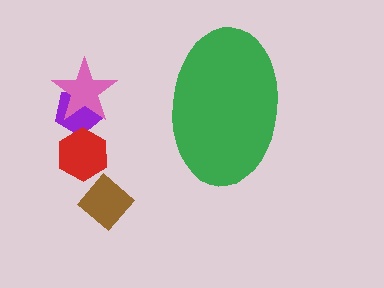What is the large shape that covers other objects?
A green ellipse.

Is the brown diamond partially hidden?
No, the brown diamond is fully visible.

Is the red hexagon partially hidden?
No, the red hexagon is fully visible.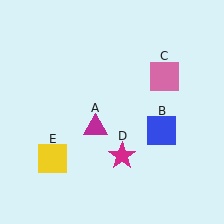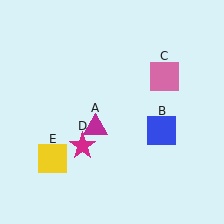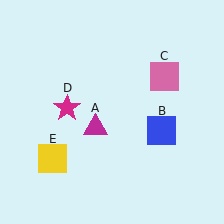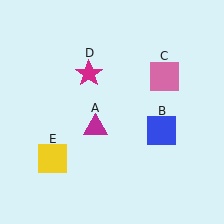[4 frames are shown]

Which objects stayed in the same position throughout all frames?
Magenta triangle (object A) and blue square (object B) and pink square (object C) and yellow square (object E) remained stationary.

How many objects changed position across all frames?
1 object changed position: magenta star (object D).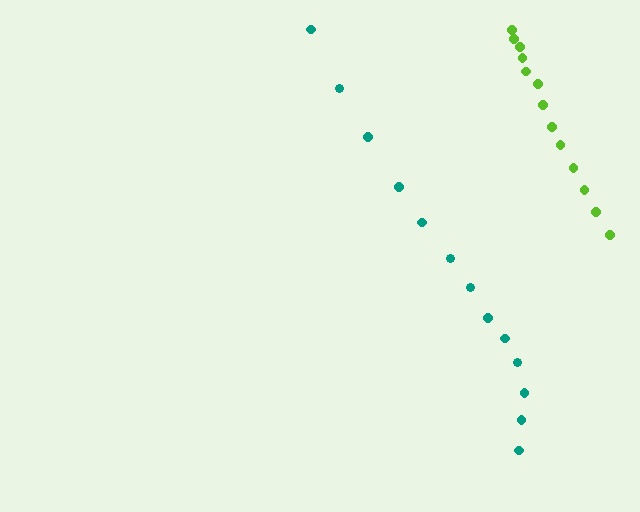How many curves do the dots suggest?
There are 2 distinct paths.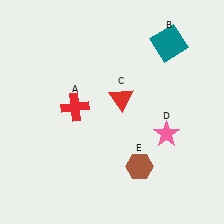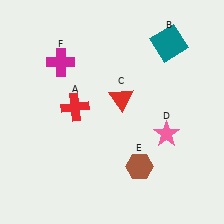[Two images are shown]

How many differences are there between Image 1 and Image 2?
There is 1 difference between the two images.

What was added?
A magenta cross (F) was added in Image 2.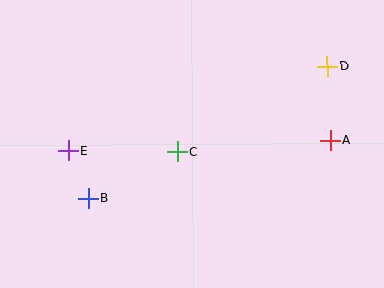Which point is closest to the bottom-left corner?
Point B is closest to the bottom-left corner.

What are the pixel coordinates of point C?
Point C is at (177, 152).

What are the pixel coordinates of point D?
Point D is at (327, 66).